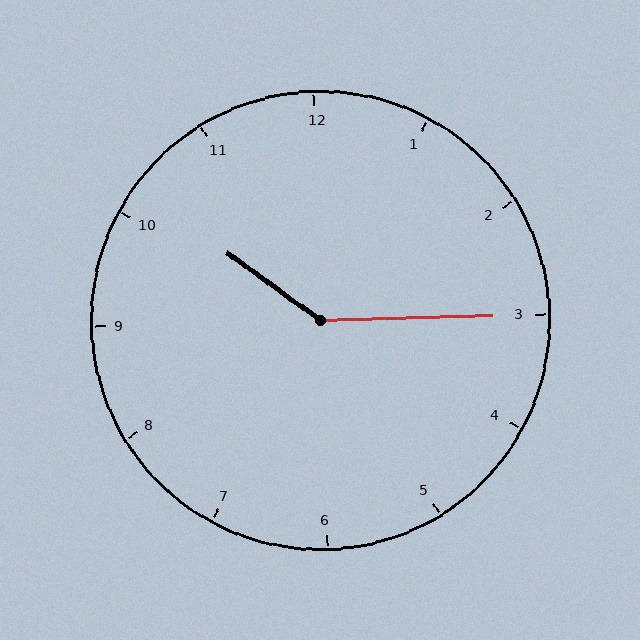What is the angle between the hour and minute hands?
Approximately 142 degrees.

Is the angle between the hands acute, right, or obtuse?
It is obtuse.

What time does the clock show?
10:15.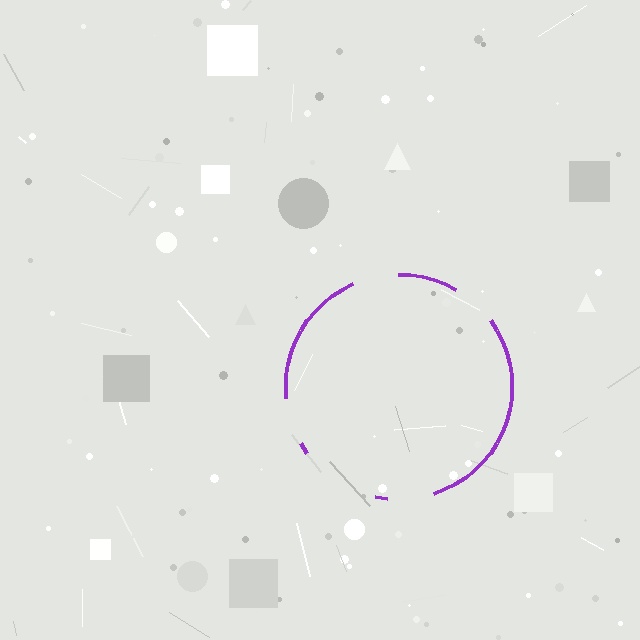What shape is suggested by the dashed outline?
The dashed outline suggests a circle.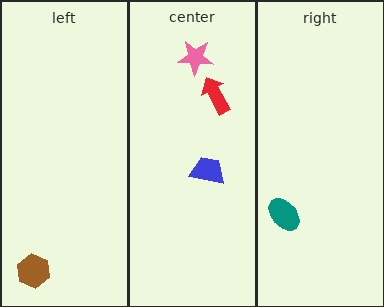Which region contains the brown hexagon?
The left region.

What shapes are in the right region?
The teal ellipse.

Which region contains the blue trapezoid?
The center region.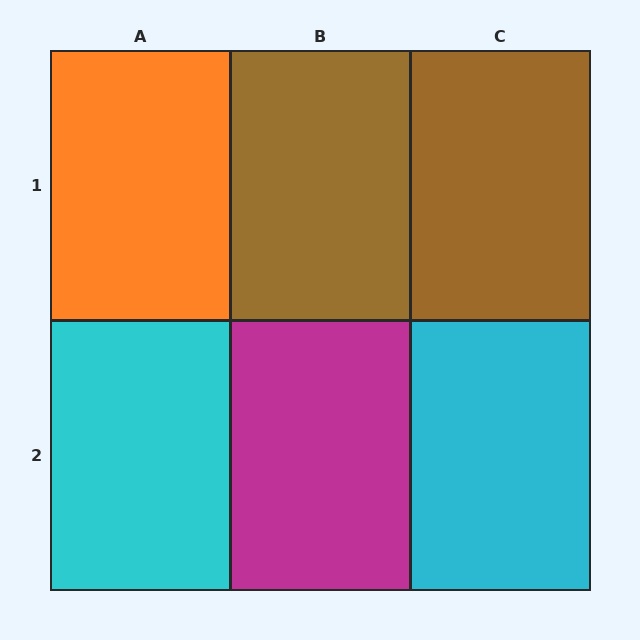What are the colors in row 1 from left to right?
Orange, brown, brown.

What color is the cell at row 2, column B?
Magenta.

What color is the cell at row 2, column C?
Cyan.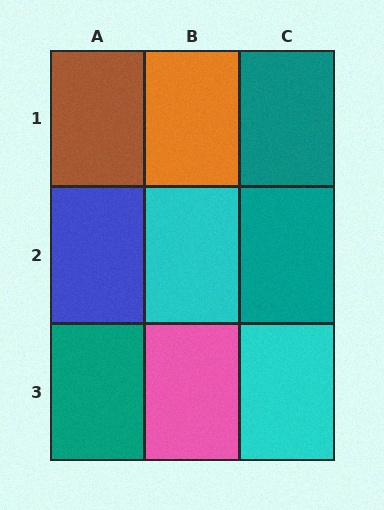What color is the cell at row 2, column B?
Cyan.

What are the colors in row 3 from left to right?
Teal, pink, cyan.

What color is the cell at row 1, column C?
Teal.